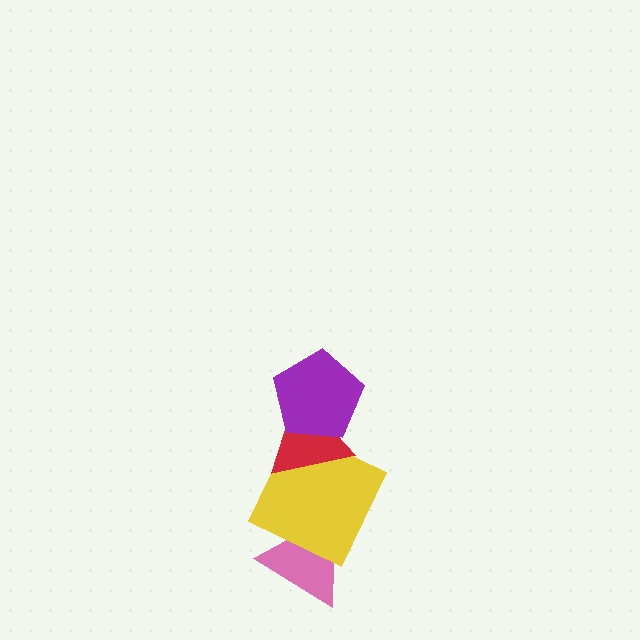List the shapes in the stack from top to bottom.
From top to bottom: the purple pentagon, the red triangle, the yellow square, the pink triangle.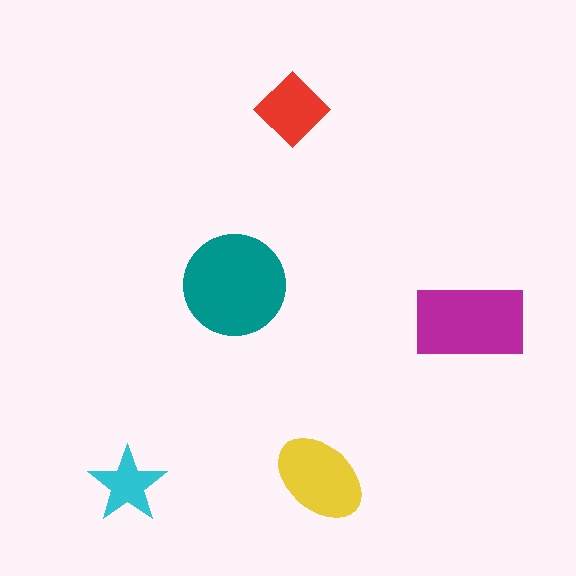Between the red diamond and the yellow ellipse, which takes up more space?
The yellow ellipse.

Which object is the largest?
The teal circle.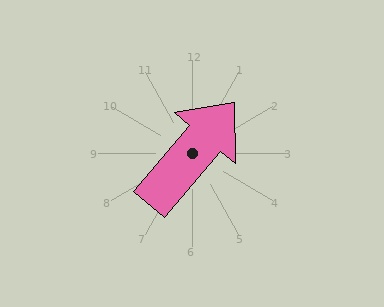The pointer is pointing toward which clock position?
Roughly 1 o'clock.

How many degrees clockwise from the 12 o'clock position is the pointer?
Approximately 40 degrees.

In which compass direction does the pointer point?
Northeast.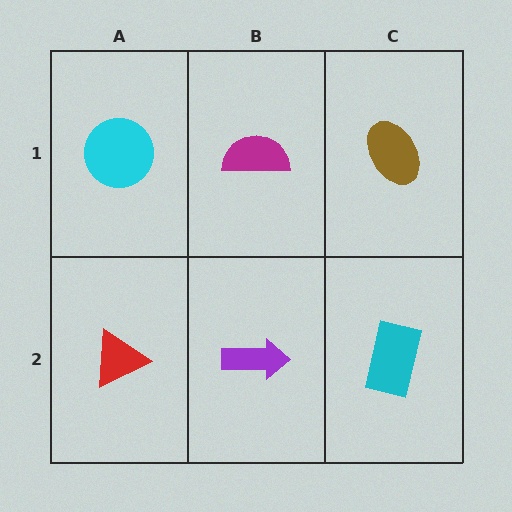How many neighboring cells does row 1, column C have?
2.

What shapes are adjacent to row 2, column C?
A brown ellipse (row 1, column C), a purple arrow (row 2, column B).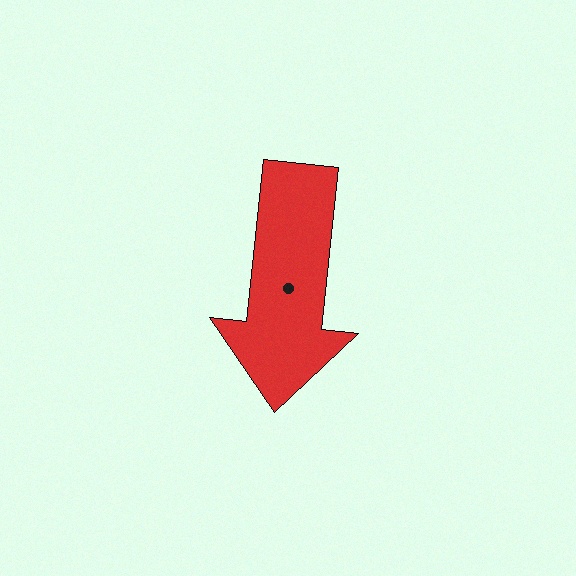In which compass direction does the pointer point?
South.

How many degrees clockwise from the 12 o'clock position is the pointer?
Approximately 186 degrees.